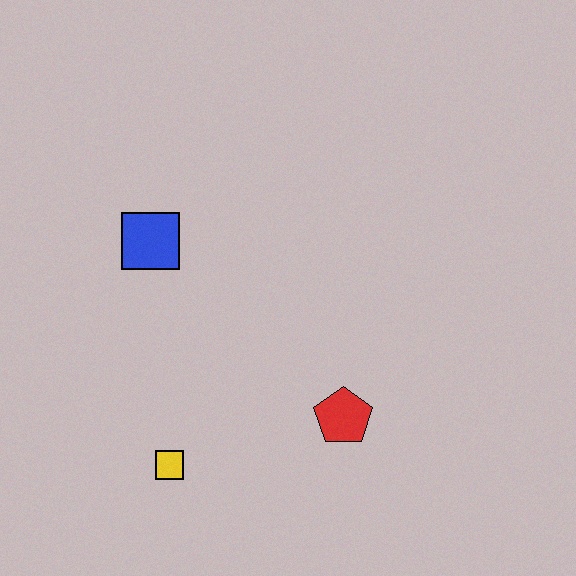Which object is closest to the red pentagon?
The yellow square is closest to the red pentagon.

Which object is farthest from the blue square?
The red pentagon is farthest from the blue square.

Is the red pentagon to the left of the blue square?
No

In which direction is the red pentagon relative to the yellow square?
The red pentagon is to the right of the yellow square.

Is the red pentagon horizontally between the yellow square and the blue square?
No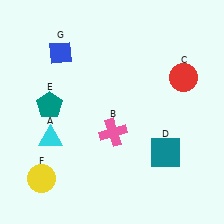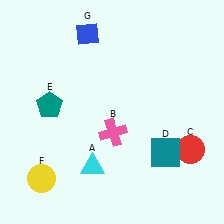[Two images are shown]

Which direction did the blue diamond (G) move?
The blue diamond (G) moved right.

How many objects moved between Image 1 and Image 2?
3 objects moved between the two images.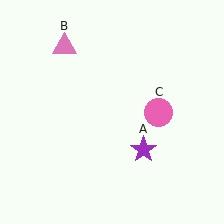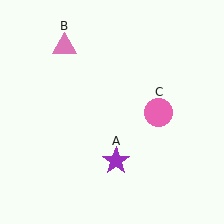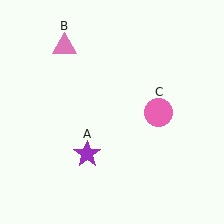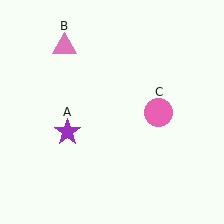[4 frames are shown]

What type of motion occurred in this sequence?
The purple star (object A) rotated clockwise around the center of the scene.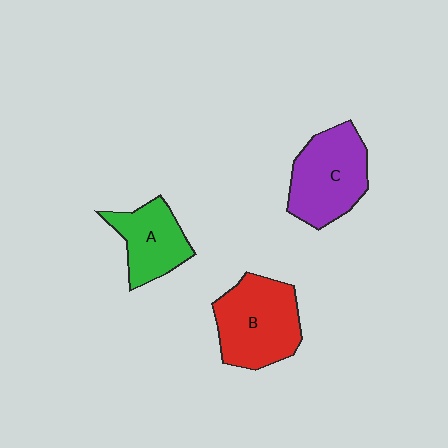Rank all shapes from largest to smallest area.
From largest to smallest: B (red), C (purple), A (green).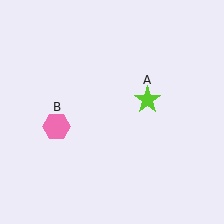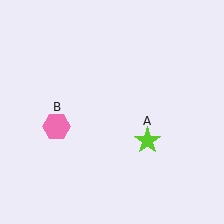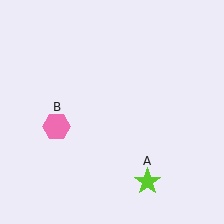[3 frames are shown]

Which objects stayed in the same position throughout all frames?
Pink hexagon (object B) remained stationary.